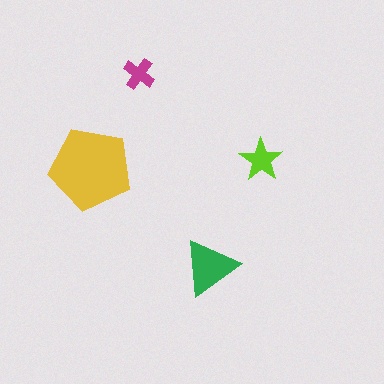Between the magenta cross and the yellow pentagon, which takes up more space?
The yellow pentagon.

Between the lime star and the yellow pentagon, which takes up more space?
The yellow pentagon.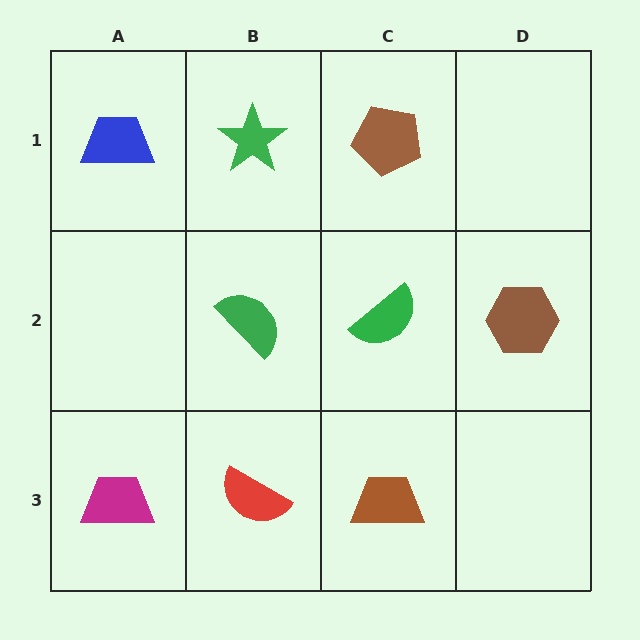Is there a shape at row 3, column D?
No, that cell is empty.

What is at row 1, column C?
A brown pentagon.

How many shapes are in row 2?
3 shapes.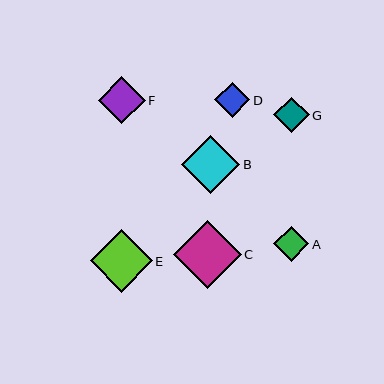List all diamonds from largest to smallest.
From largest to smallest: C, E, B, F, G, A, D.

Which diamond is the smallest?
Diamond D is the smallest with a size of approximately 35 pixels.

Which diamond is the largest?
Diamond C is the largest with a size of approximately 68 pixels.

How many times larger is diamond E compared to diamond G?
Diamond E is approximately 1.7 times the size of diamond G.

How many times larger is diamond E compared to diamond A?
Diamond E is approximately 1.8 times the size of diamond A.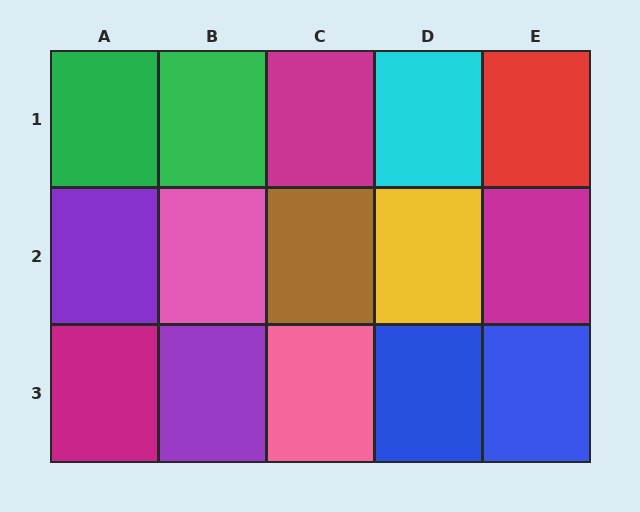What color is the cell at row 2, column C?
Brown.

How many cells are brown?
1 cell is brown.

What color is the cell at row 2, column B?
Pink.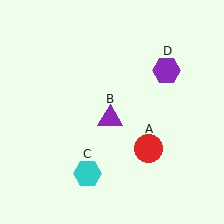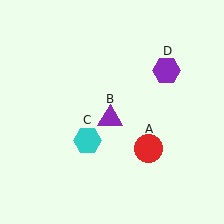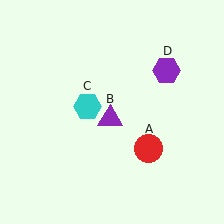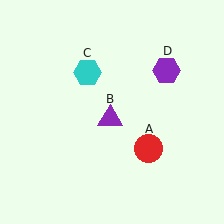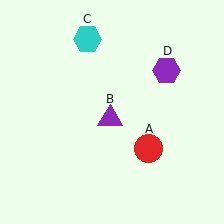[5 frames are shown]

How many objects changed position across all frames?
1 object changed position: cyan hexagon (object C).